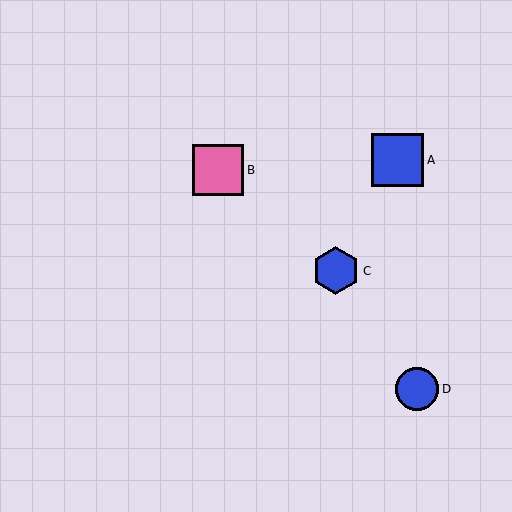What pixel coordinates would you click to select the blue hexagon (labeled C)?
Click at (336, 271) to select the blue hexagon C.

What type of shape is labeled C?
Shape C is a blue hexagon.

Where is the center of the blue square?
The center of the blue square is at (397, 160).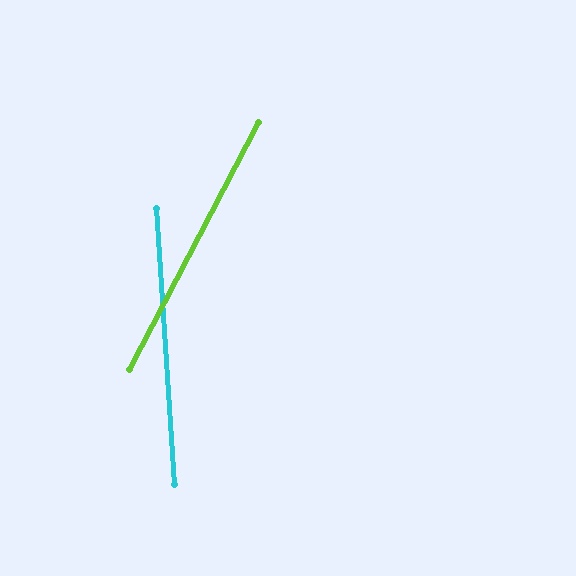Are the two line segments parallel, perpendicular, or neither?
Neither parallel nor perpendicular — they differ by about 31°.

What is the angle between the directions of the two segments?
Approximately 31 degrees.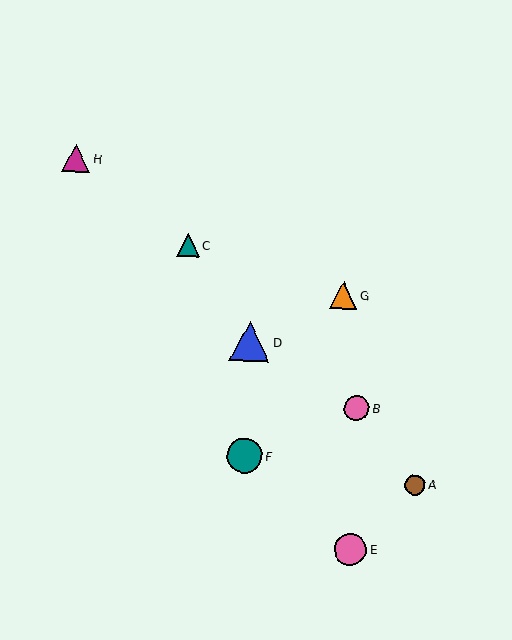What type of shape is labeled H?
Shape H is a magenta triangle.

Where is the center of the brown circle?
The center of the brown circle is at (415, 485).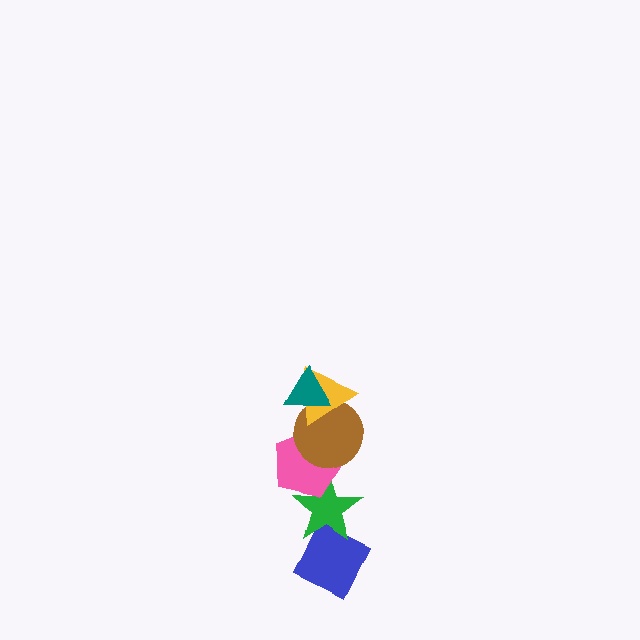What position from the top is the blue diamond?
The blue diamond is 6th from the top.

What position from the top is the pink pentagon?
The pink pentagon is 4th from the top.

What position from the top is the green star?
The green star is 5th from the top.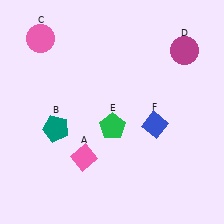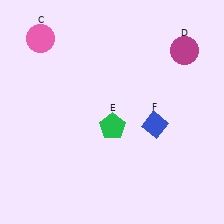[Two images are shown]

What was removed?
The teal pentagon (B), the pink diamond (A) were removed in Image 2.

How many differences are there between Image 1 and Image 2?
There are 2 differences between the two images.